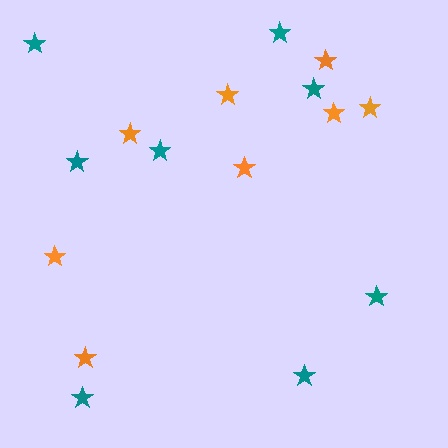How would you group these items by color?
There are 2 groups: one group of teal stars (8) and one group of orange stars (8).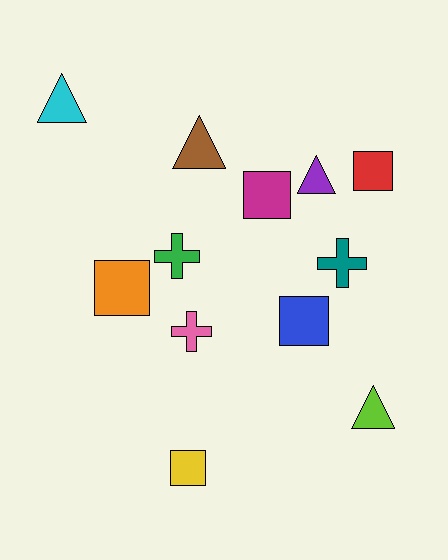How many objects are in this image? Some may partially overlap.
There are 12 objects.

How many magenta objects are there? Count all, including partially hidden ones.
There is 1 magenta object.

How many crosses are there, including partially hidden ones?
There are 3 crosses.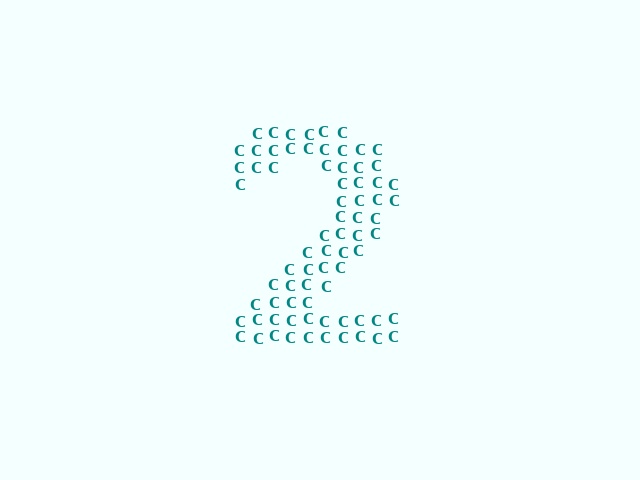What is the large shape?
The large shape is the digit 2.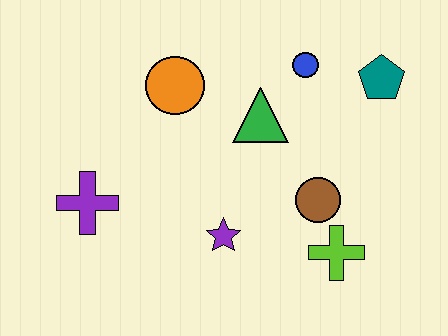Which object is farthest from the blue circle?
The purple cross is farthest from the blue circle.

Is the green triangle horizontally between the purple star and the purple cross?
No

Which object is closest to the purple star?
The brown circle is closest to the purple star.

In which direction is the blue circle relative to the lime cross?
The blue circle is above the lime cross.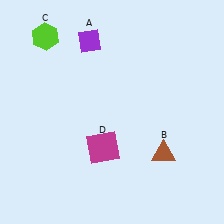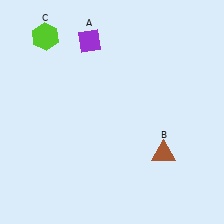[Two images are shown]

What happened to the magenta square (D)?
The magenta square (D) was removed in Image 2. It was in the bottom-left area of Image 1.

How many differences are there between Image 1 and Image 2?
There is 1 difference between the two images.